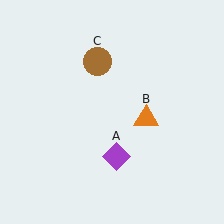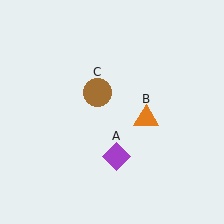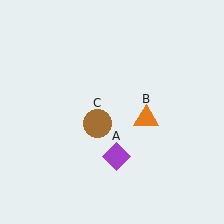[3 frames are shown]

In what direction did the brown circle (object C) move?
The brown circle (object C) moved down.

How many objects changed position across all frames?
1 object changed position: brown circle (object C).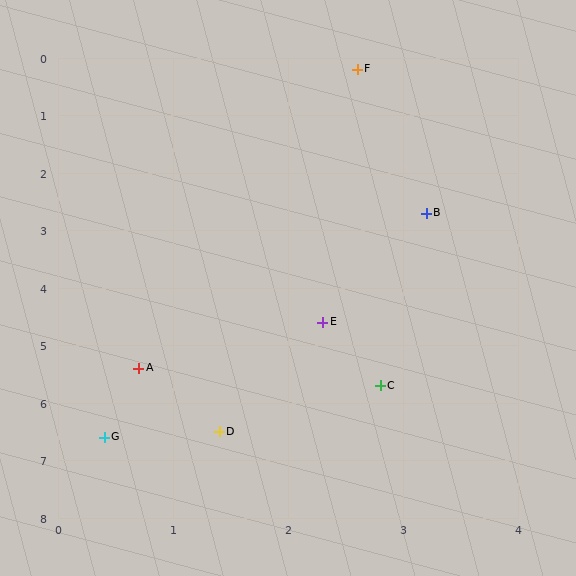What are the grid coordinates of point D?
Point D is at approximately (1.4, 6.5).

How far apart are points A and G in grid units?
Points A and G are about 1.2 grid units apart.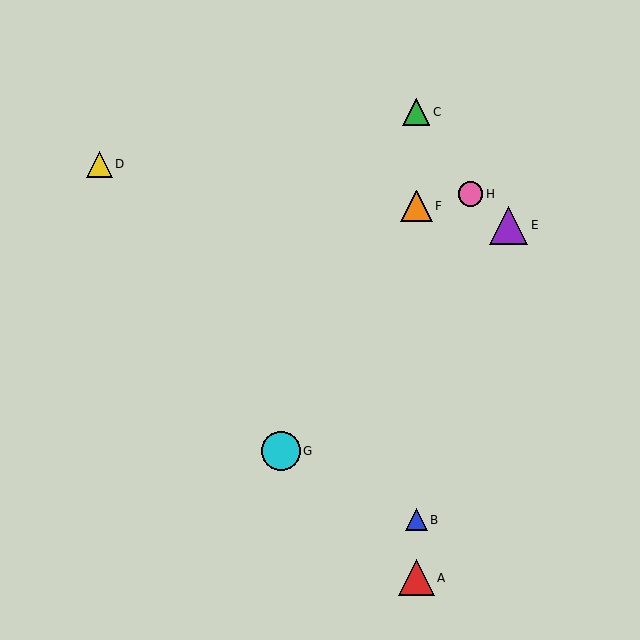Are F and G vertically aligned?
No, F is at x≈416 and G is at x≈281.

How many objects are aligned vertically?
4 objects (A, B, C, F) are aligned vertically.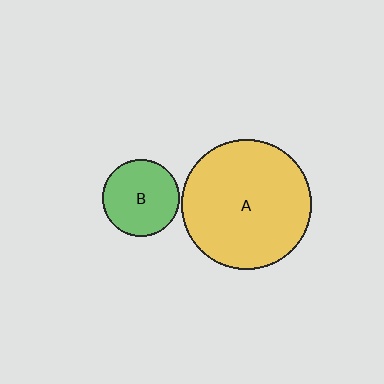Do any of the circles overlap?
No, none of the circles overlap.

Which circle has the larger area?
Circle A (yellow).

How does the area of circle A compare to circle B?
Approximately 2.9 times.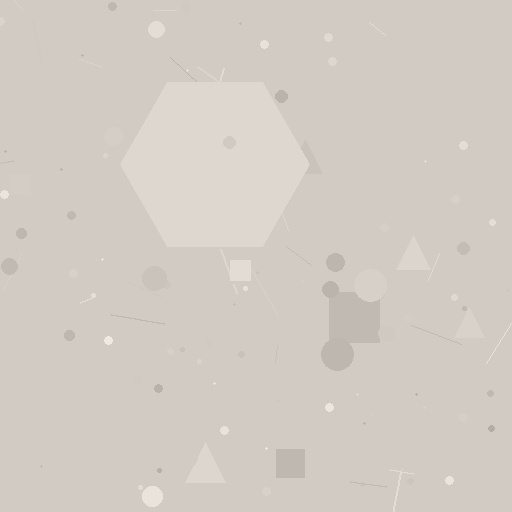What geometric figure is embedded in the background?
A hexagon is embedded in the background.